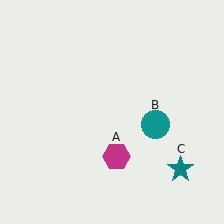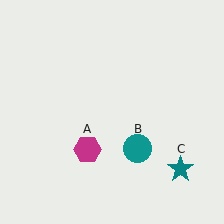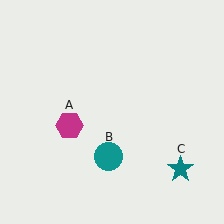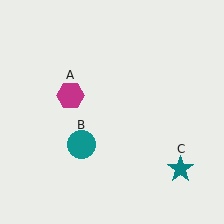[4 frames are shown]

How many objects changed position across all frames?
2 objects changed position: magenta hexagon (object A), teal circle (object B).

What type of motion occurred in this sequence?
The magenta hexagon (object A), teal circle (object B) rotated clockwise around the center of the scene.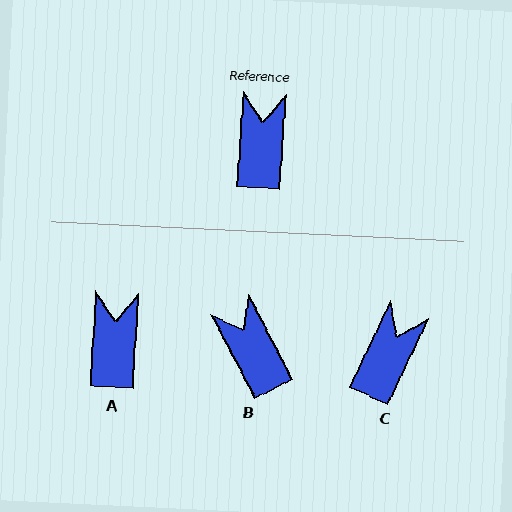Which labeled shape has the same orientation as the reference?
A.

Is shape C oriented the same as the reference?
No, it is off by about 22 degrees.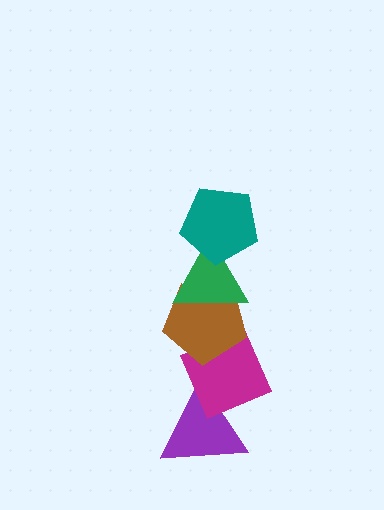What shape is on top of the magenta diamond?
The brown pentagon is on top of the magenta diamond.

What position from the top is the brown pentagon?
The brown pentagon is 3rd from the top.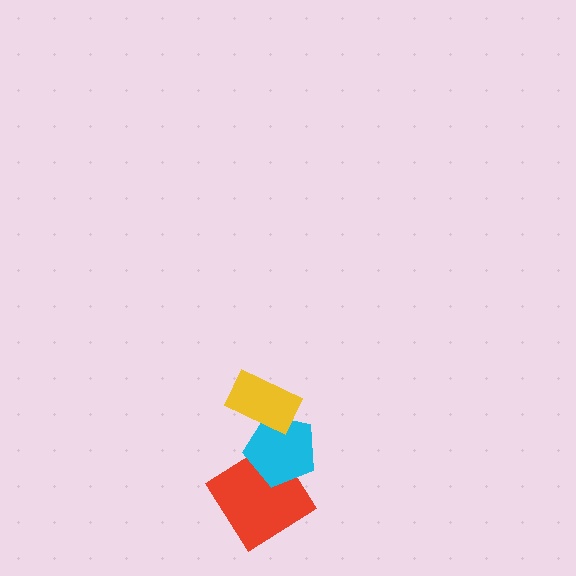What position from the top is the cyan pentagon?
The cyan pentagon is 2nd from the top.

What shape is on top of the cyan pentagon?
The yellow rectangle is on top of the cyan pentagon.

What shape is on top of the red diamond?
The cyan pentagon is on top of the red diamond.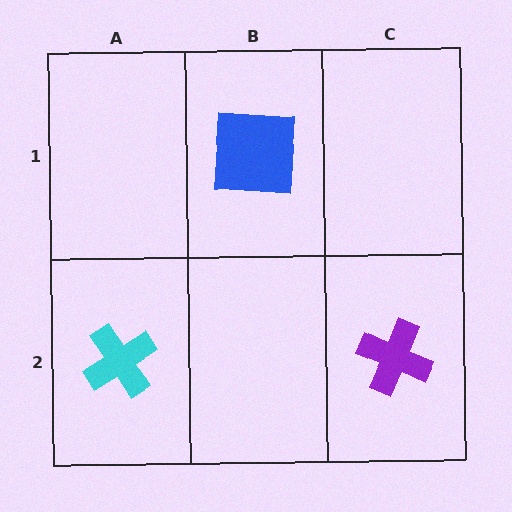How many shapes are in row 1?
1 shape.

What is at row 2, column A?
A cyan cross.